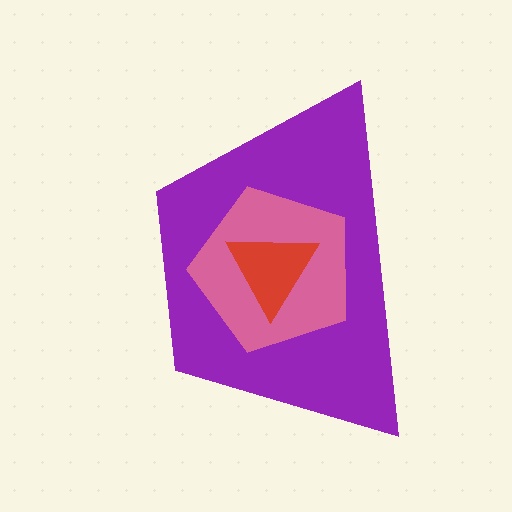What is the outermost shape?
The purple trapezoid.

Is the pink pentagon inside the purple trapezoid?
Yes.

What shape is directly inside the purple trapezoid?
The pink pentagon.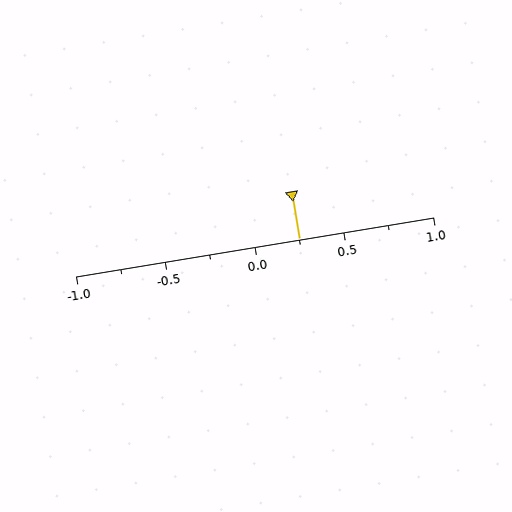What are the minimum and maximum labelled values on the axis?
The axis runs from -1.0 to 1.0.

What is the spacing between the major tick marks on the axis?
The major ticks are spaced 0.5 apart.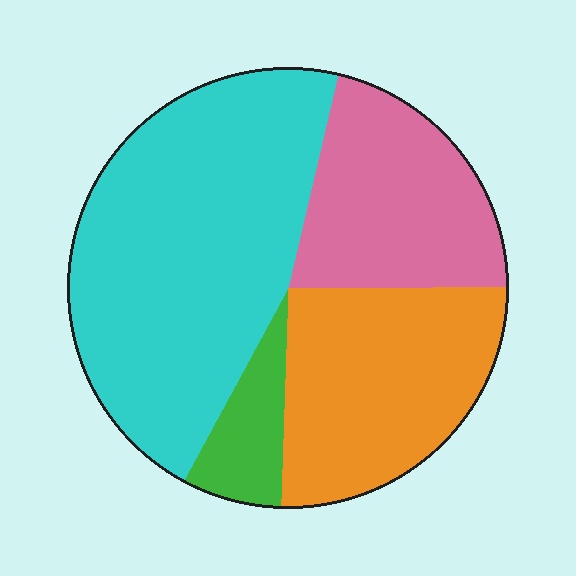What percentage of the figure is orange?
Orange takes up about one quarter (1/4) of the figure.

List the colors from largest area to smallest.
From largest to smallest: cyan, orange, pink, green.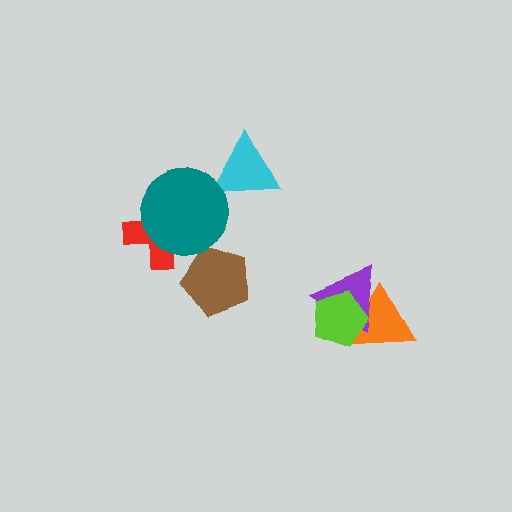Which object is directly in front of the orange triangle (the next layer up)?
The purple triangle is directly in front of the orange triangle.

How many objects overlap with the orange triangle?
2 objects overlap with the orange triangle.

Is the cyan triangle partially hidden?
Yes, it is partially covered by another shape.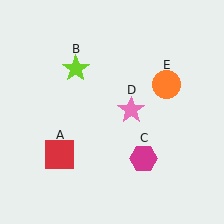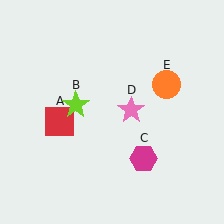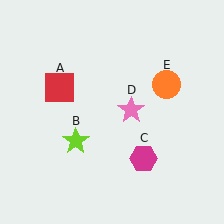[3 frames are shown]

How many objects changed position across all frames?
2 objects changed position: red square (object A), lime star (object B).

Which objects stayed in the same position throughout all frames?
Magenta hexagon (object C) and pink star (object D) and orange circle (object E) remained stationary.